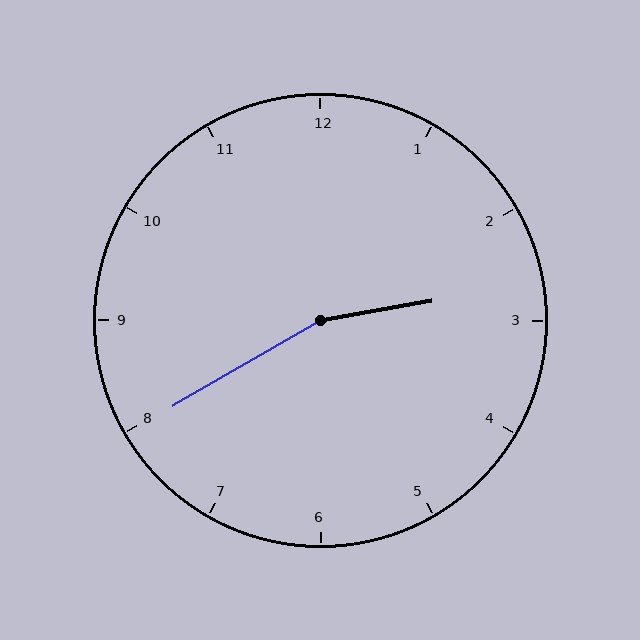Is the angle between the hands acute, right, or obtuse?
It is obtuse.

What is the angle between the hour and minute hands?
Approximately 160 degrees.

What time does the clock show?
2:40.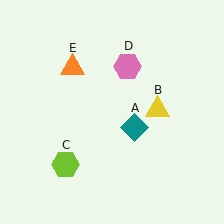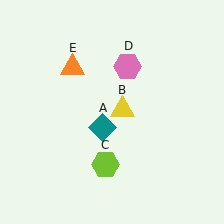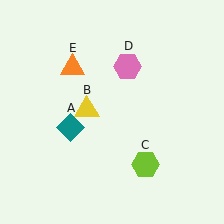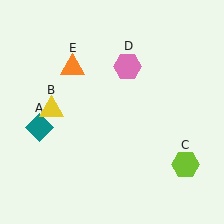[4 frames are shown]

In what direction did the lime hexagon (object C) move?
The lime hexagon (object C) moved right.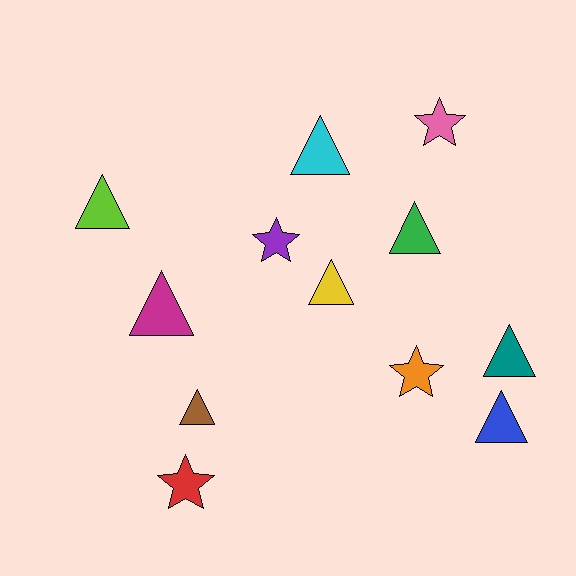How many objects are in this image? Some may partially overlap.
There are 12 objects.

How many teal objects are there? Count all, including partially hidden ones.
There is 1 teal object.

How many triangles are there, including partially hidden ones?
There are 8 triangles.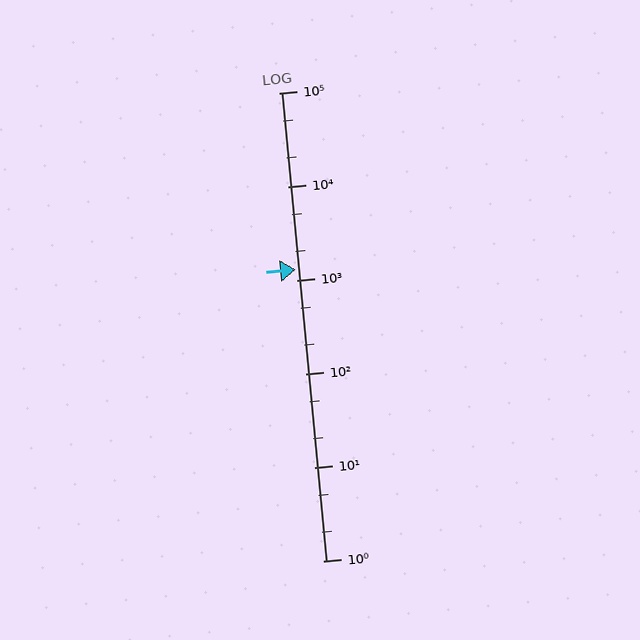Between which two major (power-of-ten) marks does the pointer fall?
The pointer is between 1000 and 10000.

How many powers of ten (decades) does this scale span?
The scale spans 5 decades, from 1 to 100000.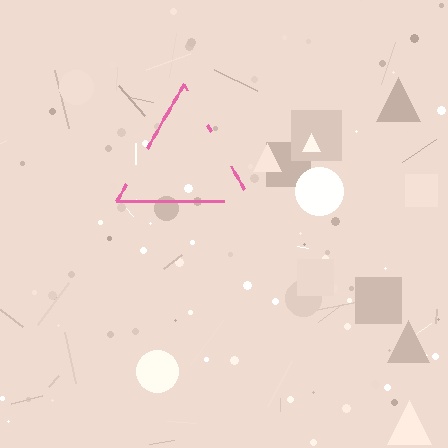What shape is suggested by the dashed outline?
The dashed outline suggests a triangle.